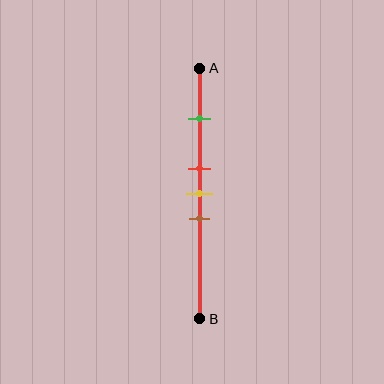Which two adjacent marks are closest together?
The red and yellow marks are the closest adjacent pair.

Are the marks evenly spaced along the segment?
No, the marks are not evenly spaced.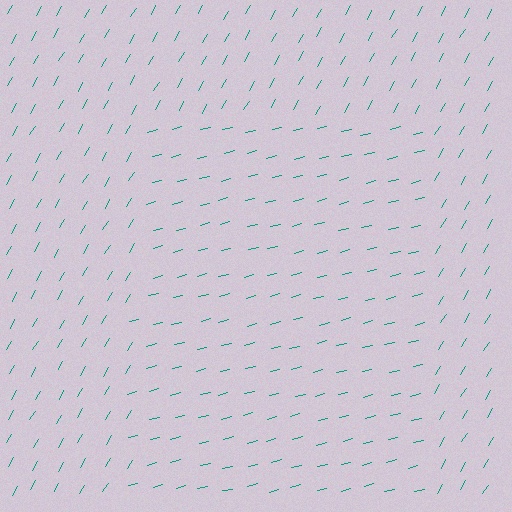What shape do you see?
I see a rectangle.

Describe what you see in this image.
The image is filled with small teal line segments. A rectangle region in the image has lines oriented differently from the surrounding lines, creating a visible texture boundary.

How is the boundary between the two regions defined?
The boundary is defined purely by a change in line orientation (approximately 45 degrees difference). All lines are the same color and thickness.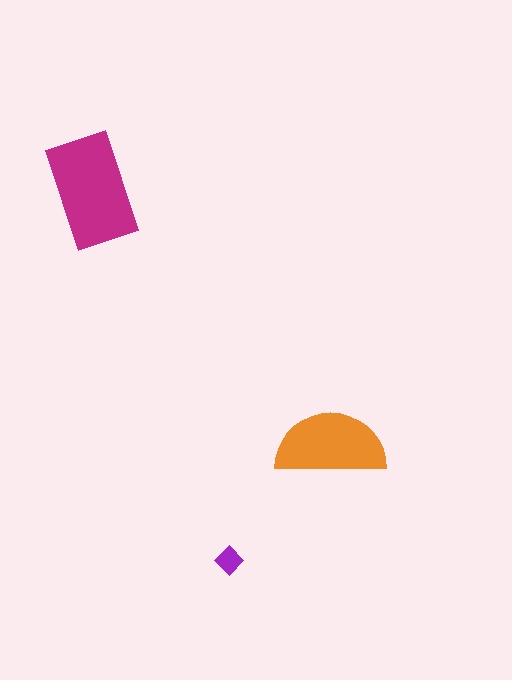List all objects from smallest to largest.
The purple diamond, the orange semicircle, the magenta rectangle.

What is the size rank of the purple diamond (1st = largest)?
3rd.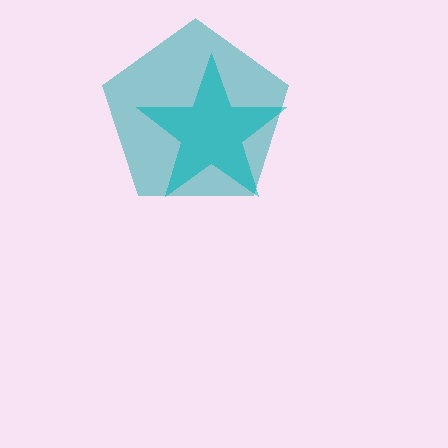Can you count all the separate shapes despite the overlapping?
Yes, there are 2 separate shapes.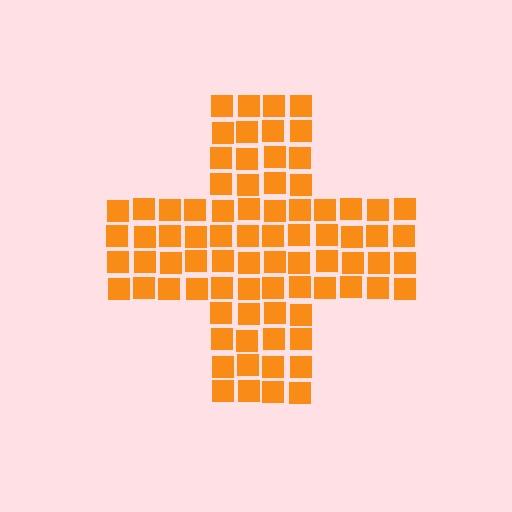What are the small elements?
The small elements are squares.